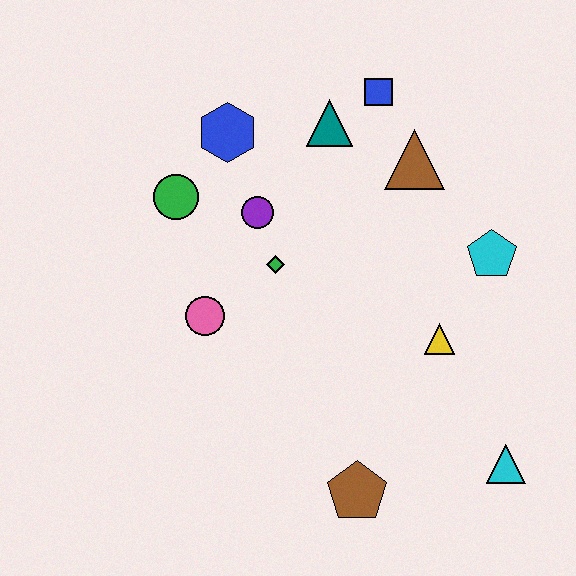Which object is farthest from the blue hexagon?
The cyan triangle is farthest from the blue hexagon.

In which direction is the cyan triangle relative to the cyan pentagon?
The cyan triangle is below the cyan pentagon.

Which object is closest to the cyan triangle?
The yellow triangle is closest to the cyan triangle.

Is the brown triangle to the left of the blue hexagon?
No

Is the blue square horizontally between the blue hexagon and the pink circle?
No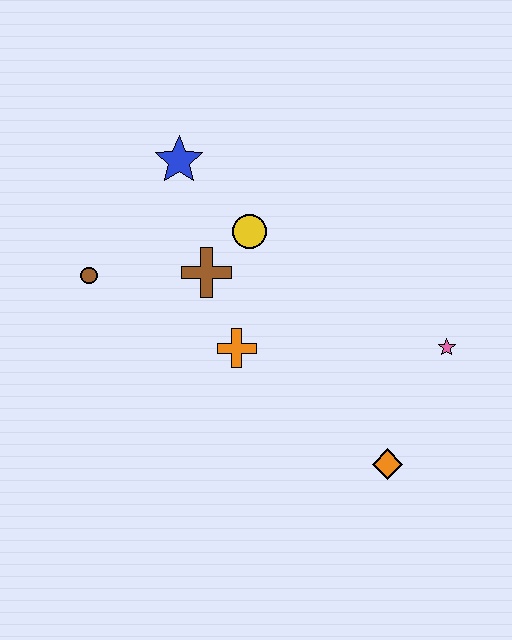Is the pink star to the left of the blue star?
No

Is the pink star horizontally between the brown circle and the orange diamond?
No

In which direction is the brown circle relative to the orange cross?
The brown circle is to the left of the orange cross.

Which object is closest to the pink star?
The orange diamond is closest to the pink star.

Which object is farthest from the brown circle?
The pink star is farthest from the brown circle.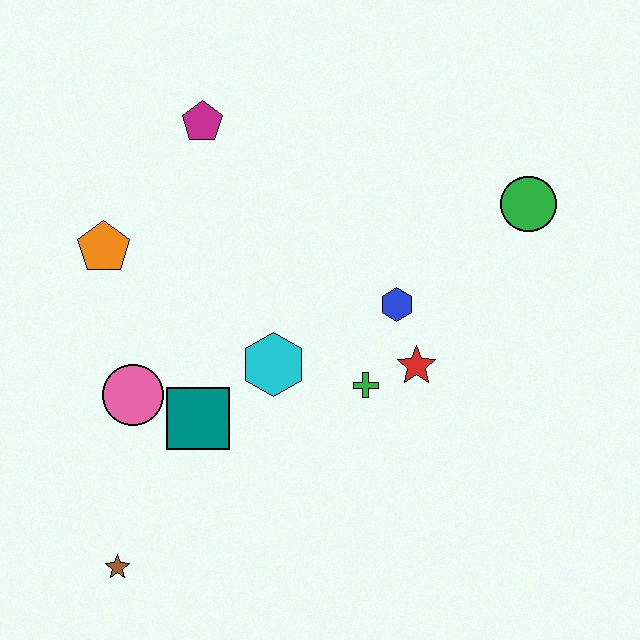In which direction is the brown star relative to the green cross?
The brown star is to the left of the green cross.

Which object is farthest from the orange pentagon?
The green circle is farthest from the orange pentagon.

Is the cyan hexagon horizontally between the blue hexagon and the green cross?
No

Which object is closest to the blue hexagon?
The red star is closest to the blue hexagon.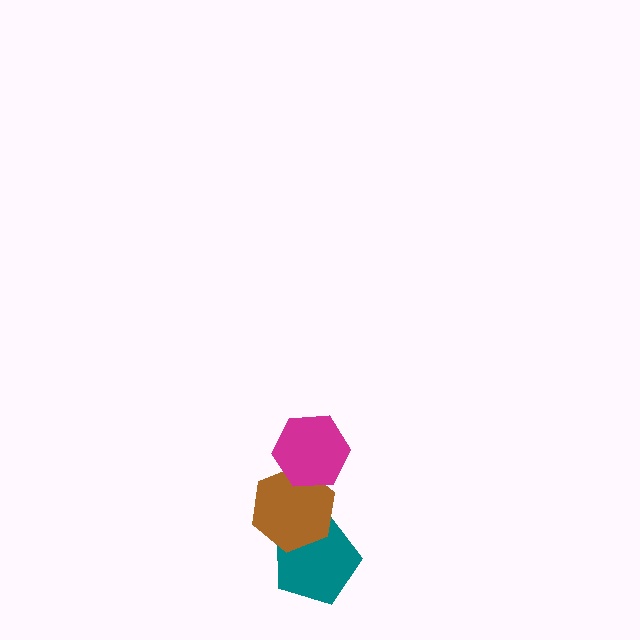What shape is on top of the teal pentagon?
The brown hexagon is on top of the teal pentagon.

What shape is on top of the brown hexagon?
The magenta hexagon is on top of the brown hexagon.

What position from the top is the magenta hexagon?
The magenta hexagon is 1st from the top.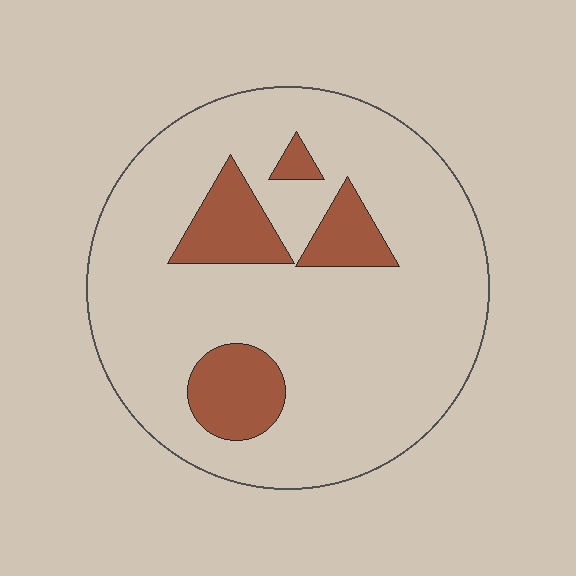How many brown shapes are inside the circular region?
4.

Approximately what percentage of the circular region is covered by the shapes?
Approximately 15%.